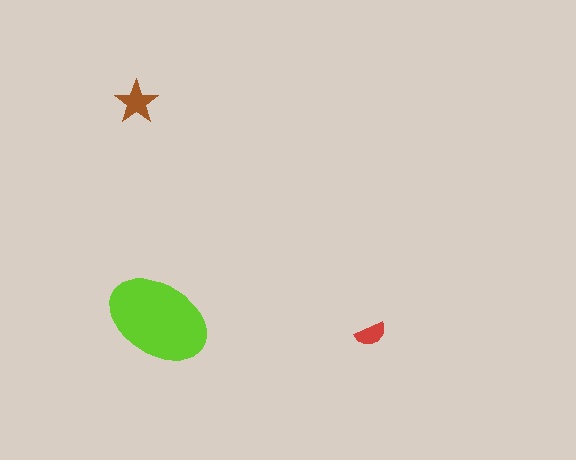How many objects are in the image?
There are 3 objects in the image.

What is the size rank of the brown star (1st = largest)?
2nd.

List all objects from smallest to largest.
The red semicircle, the brown star, the lime ellipse.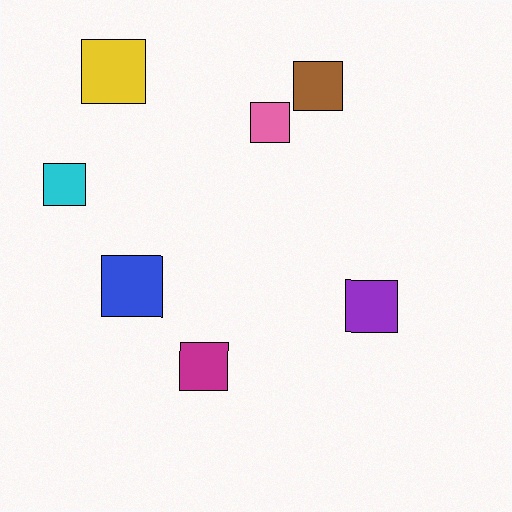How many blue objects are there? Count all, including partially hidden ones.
There is 1 blue object.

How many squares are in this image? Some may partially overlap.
There are 7 squares.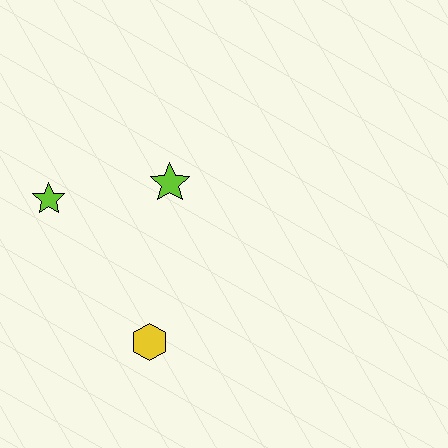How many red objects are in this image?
There are no red objects.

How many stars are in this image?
There are 2 stars.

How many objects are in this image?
There are 3 objects.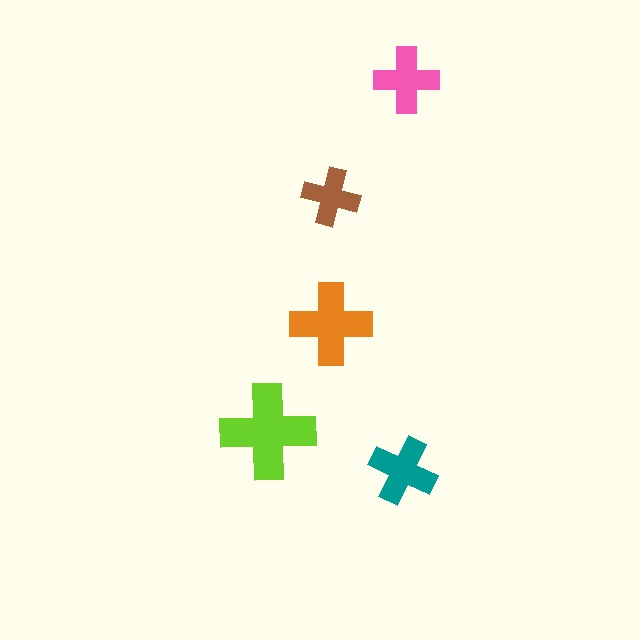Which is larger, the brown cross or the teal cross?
The teal one.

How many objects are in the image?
There are 5 objects in the image.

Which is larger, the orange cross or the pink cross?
The orange one.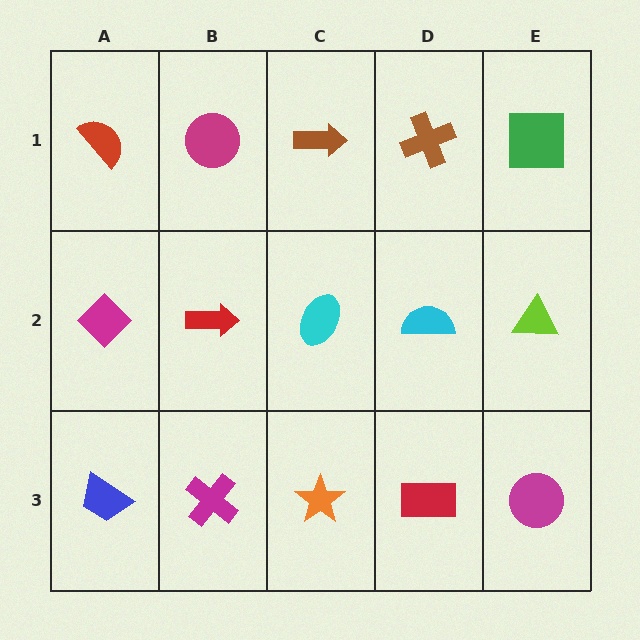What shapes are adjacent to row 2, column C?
A brown arrow (row 1, column C), an orange star (row 3, column C), a red arrow (row 2, column B), a cyan semicircle (row 2, column D).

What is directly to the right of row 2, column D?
A lime triangle.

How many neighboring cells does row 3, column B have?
3.